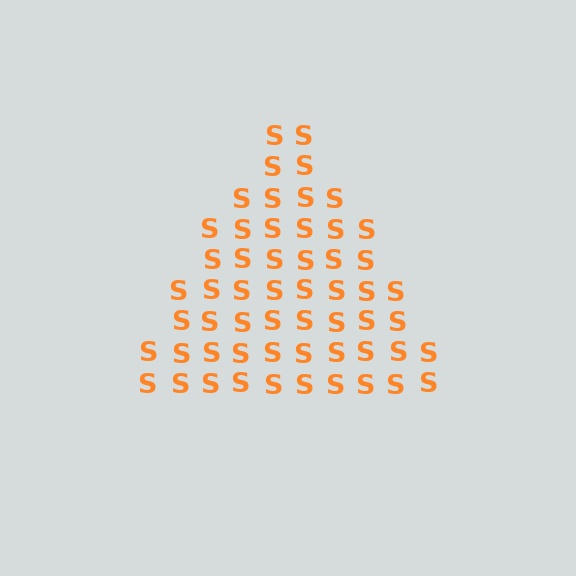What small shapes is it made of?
It is made of small letter S's.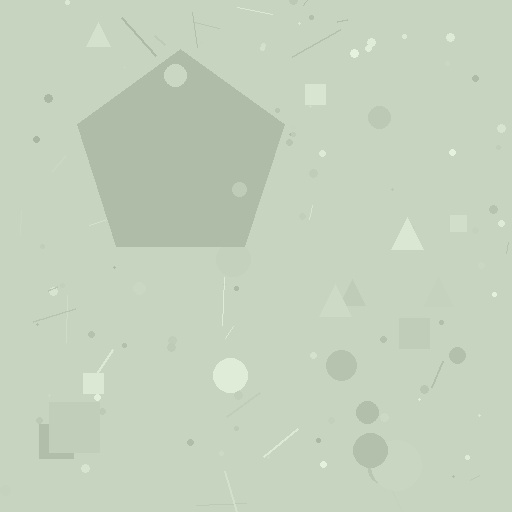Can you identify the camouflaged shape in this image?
The camouflaged shape is a pentagon.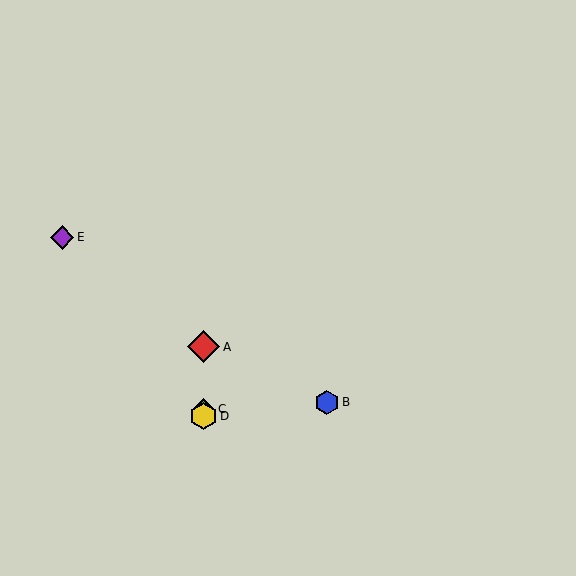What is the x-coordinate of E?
Object E is at x≈62.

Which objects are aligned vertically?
Objects A, C, D are aligned vertically.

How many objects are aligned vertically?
3 objects (A, C, D) are aligned vertically.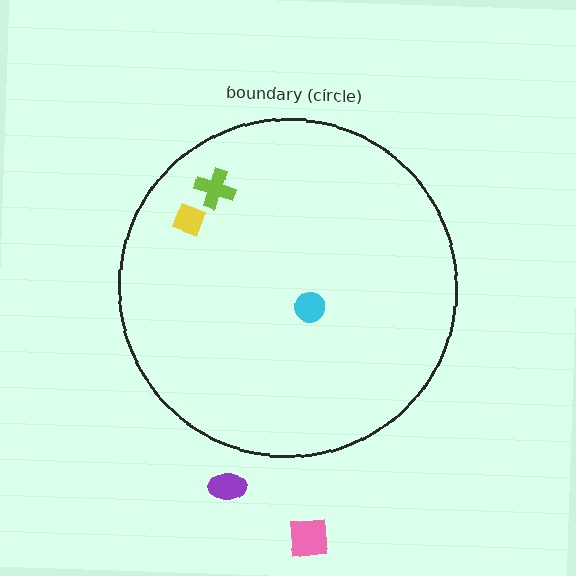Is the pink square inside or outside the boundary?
Outside.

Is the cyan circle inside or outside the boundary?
Inside.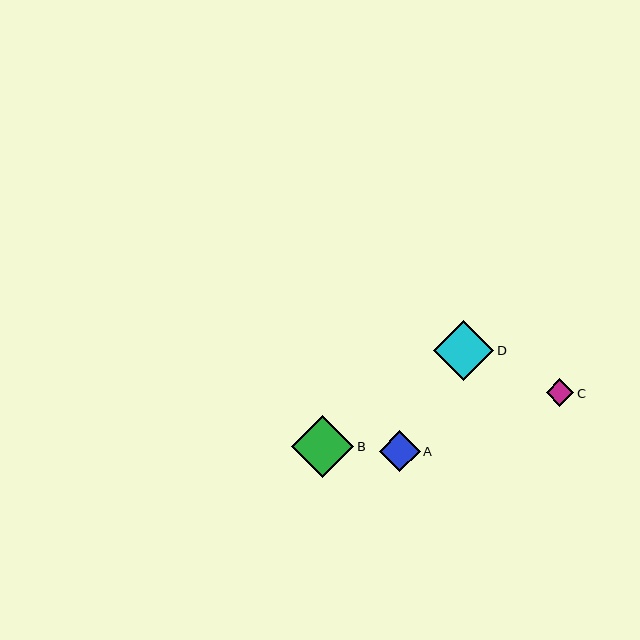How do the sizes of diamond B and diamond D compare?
Diamond B and diamond D are approximately the same size.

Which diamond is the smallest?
Diamond C is the smallest with a size of approximately 28 pixels.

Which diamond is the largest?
Diamond B is the largest with a size of approximately 62 pixels.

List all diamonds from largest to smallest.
From largest to smallest: B, D, A, C.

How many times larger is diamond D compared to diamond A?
Diamond D is approximately 1.5 times the size of diamond A.